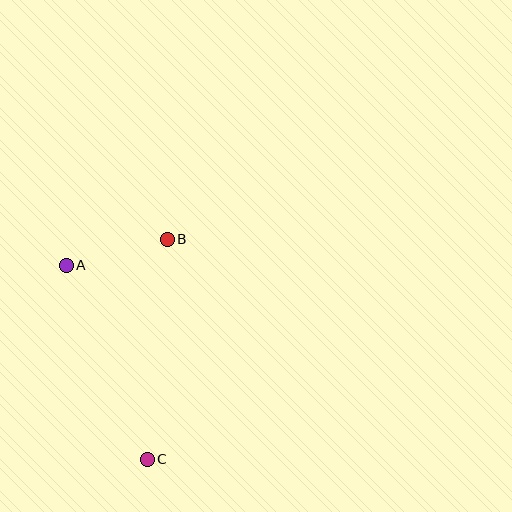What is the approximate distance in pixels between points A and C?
The distance between A and C is approximately 210 pixels.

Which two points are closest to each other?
Points A and B are closest to each other.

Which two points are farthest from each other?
Points B and C are farthest from each other.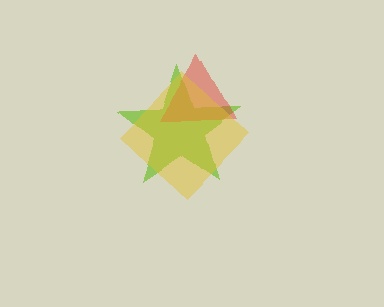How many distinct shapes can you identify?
There are 3 distinct shapes: a lime star, a red triangle, a yellow diamond.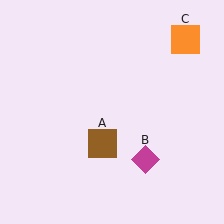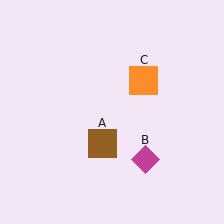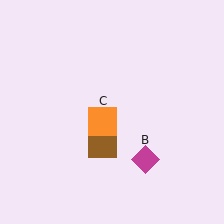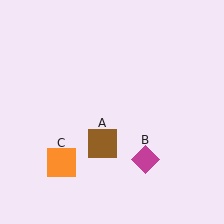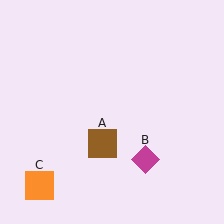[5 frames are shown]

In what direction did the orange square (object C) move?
The orange square (object C) moved down and to the left.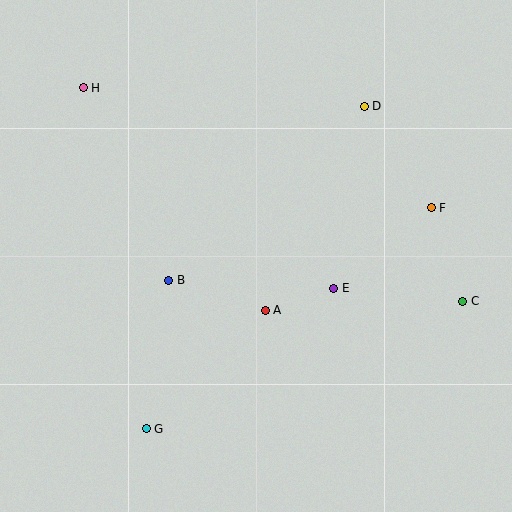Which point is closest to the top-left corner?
Point H is closest to the top-left corner.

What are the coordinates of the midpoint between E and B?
The midpoint between E and B is at (251, 284).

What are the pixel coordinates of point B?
Point B is at (169, 280).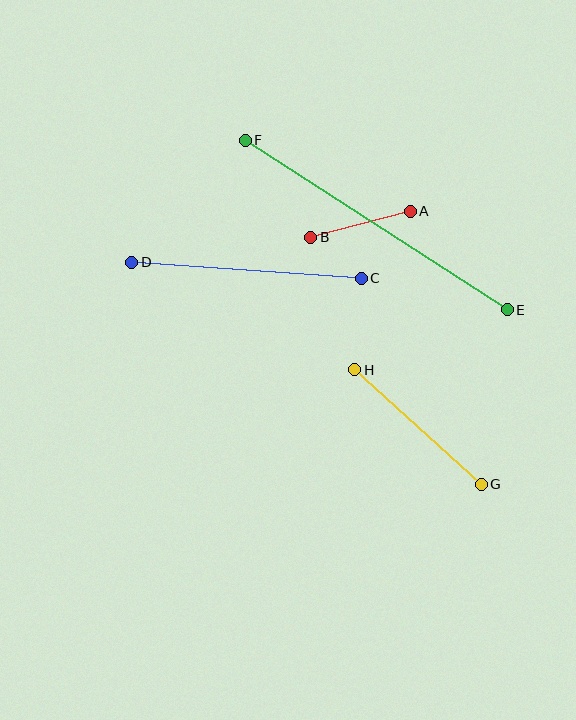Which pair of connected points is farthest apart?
Points E and F are farthest apart.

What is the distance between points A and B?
The distance is approximately 103 pixels.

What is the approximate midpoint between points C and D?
The midpoint is at approximately (246, 270) pixels.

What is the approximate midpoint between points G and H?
The midpoint is at approximately (418, 427) pixels.